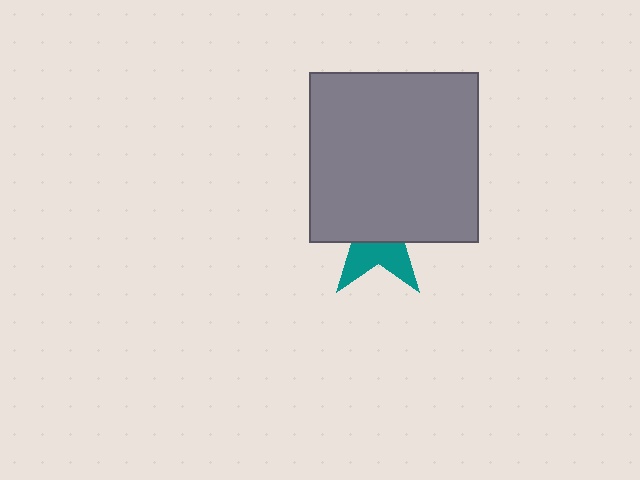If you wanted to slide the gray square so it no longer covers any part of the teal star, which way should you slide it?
Slide it up — that is the most direct way to separate the two shapes.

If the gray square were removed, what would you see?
You would see the complete teal star.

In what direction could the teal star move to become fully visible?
The teal star could move down. That would shift it out from behind the gray square entirely.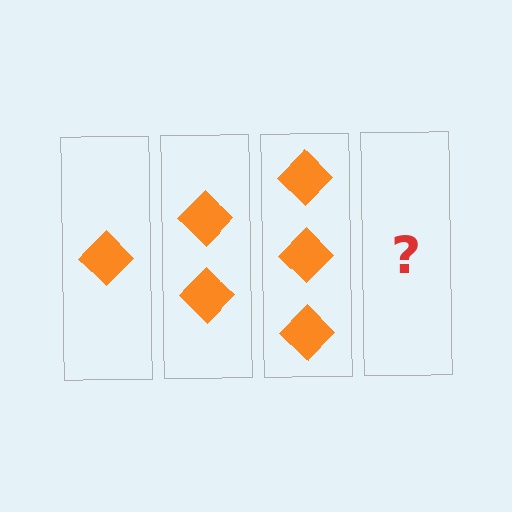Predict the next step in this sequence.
The next step is 4 diamonds.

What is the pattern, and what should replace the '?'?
The pattern is that each step adds one more diamond. The '?' should be 4 diamonds.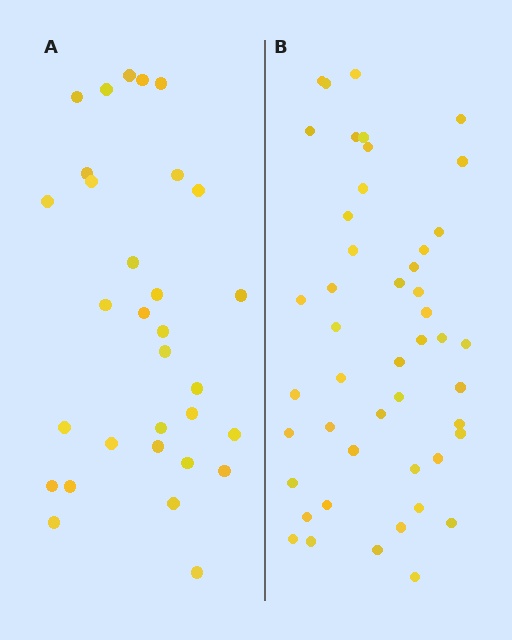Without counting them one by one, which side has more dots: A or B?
Region B (the right region) has more dots.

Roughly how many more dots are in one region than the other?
Region B has approximately 15 more dots than region A.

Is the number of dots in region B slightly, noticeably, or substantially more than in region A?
Region B has substantially more. The ratio is roughly 1.5 to 1.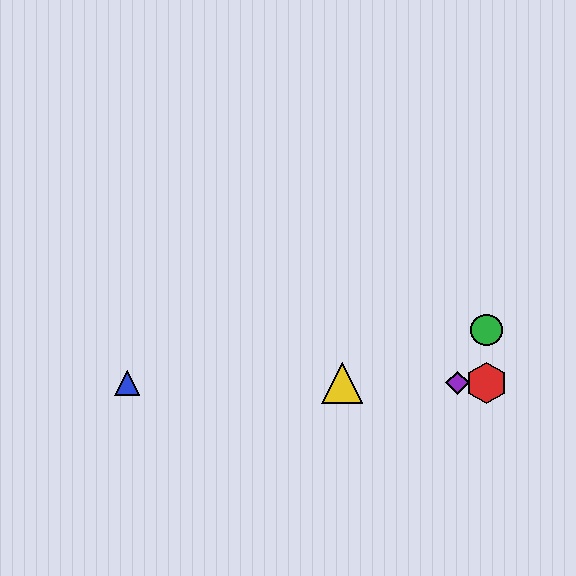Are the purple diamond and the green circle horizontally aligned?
No, the purple diamond is at y≈383 and the green circle is at y≈330.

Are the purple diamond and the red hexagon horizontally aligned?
Yes, both are at y≈383.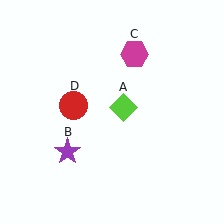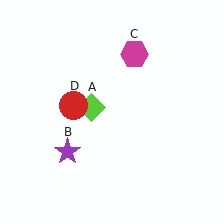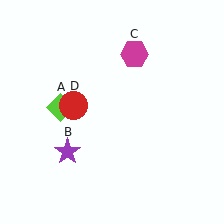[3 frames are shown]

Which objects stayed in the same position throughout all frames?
Purple star (object B) and magenta hexagon (object C) and red circle (object D) remained stationary.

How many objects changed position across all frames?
1 object changed position: lime diamond (object A).